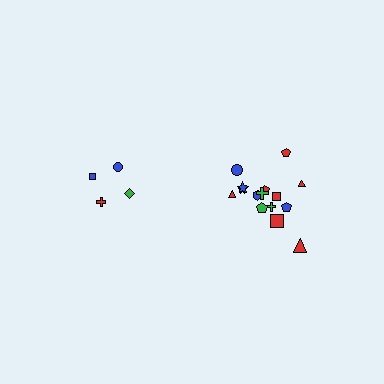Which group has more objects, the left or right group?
The right group.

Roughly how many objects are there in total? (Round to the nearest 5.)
Roughly 20 objects in total.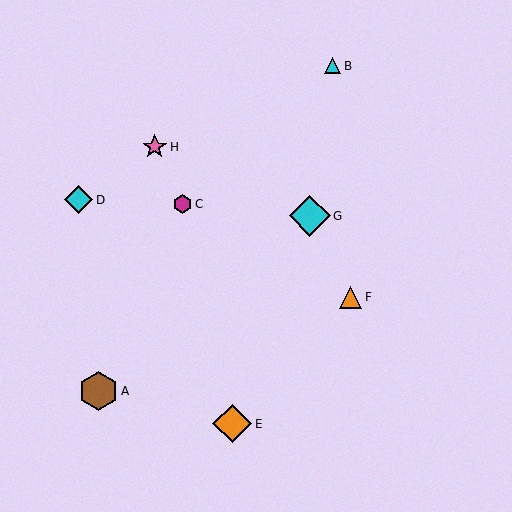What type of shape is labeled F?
Shape F is an orange triangle.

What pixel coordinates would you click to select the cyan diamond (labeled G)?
Click at (310, 216) to select the cyan diamond G.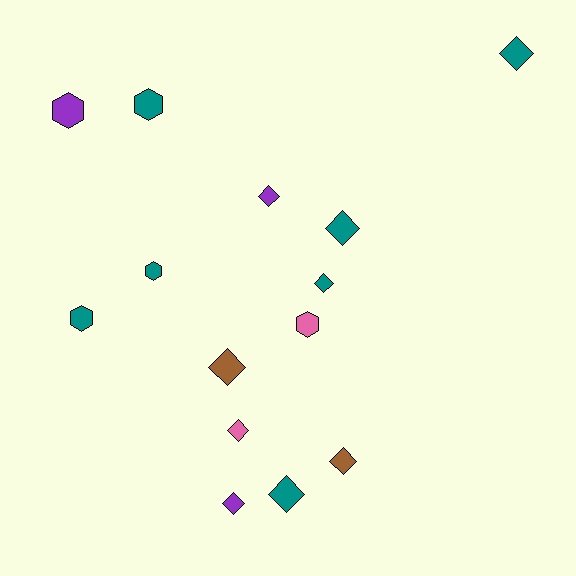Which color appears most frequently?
Teal, with 7 objects.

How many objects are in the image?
There are 14 objects.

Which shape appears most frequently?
Diamond, with 9 objects.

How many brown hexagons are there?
There are no brown hexagons.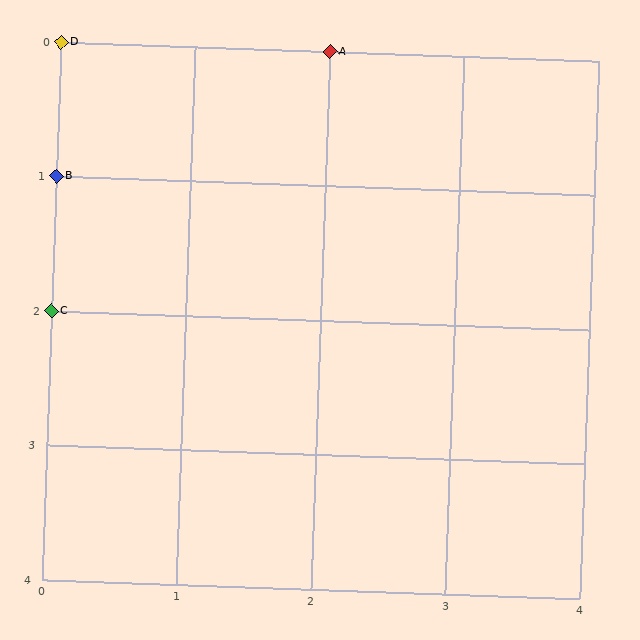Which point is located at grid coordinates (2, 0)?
Point A is at (2, 0).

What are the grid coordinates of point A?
Point A is at grid coordinates (2, 0).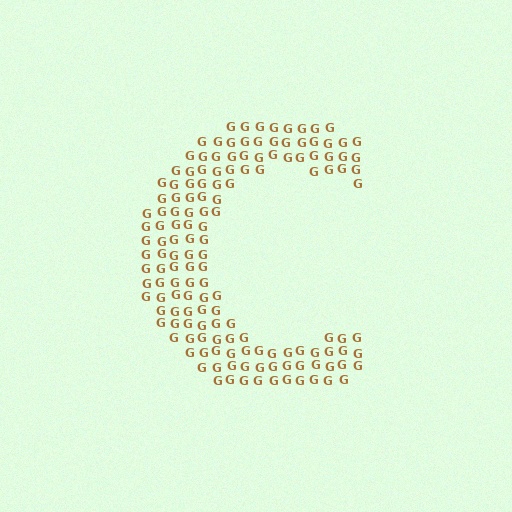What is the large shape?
The large shape is the letter C.